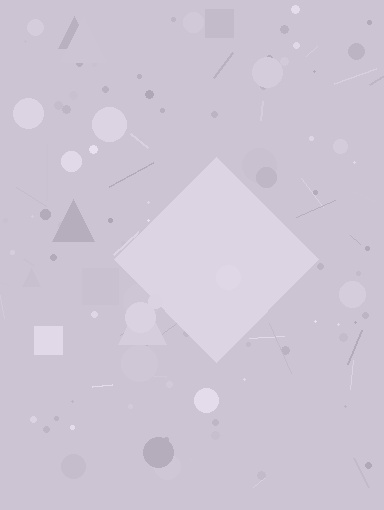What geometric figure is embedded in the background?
A diamond is embedded in the background.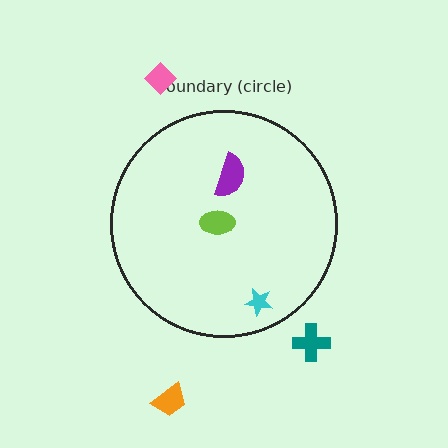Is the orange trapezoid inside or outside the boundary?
Outside.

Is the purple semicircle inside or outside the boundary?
Inside.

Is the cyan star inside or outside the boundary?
Inside.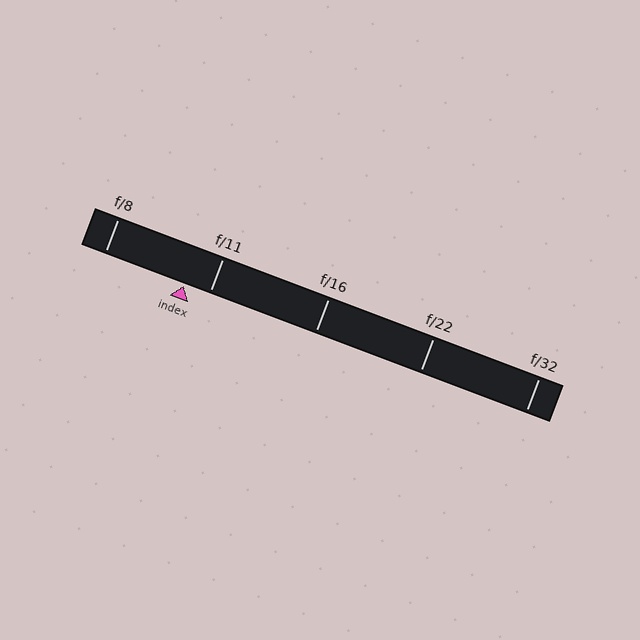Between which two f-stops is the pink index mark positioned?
The index mark is between f/8 and f/11.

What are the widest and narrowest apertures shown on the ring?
The widest aperture shown is f/8 and the narrowest is f/32.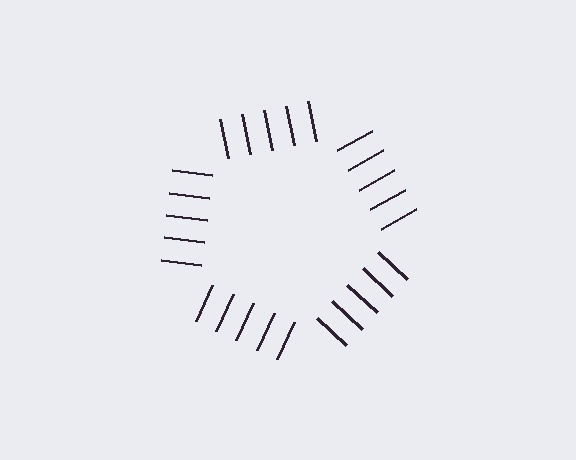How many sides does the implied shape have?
5 sides — the line-ends trace a pentagon.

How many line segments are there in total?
25 — 5 along each of the 5 edges.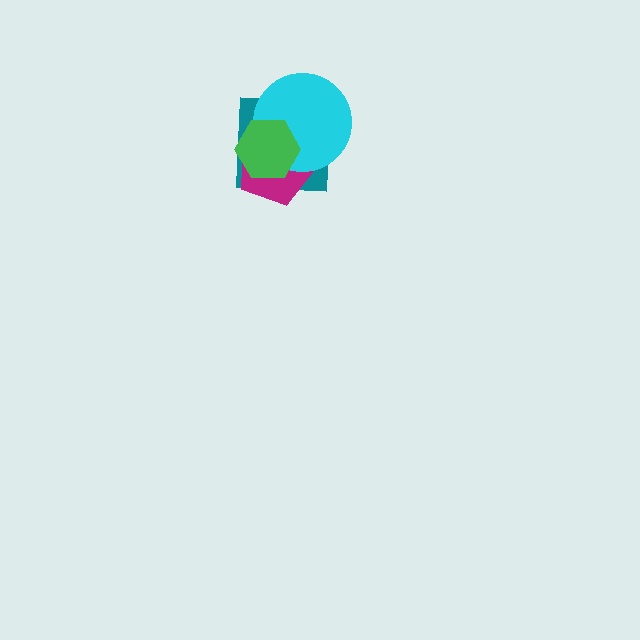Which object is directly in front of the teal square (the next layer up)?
The magenta pentagon is directly in front of the teal square.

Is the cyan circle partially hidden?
Yes, it is partially covered by another shape.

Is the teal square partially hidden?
Yes, it is partially covered by another shape.